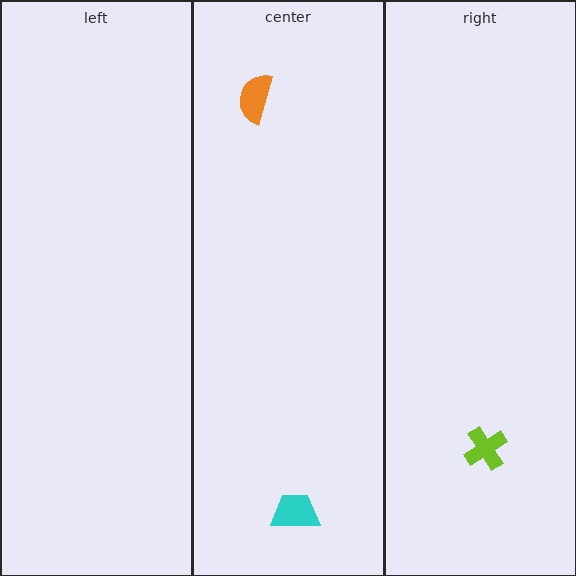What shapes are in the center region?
The cyan trapezoid, the orange semicircle.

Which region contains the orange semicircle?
The center region.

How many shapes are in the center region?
2.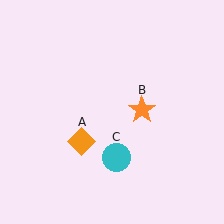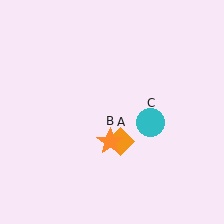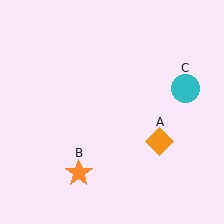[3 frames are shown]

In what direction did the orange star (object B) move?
The orange star (object B) moved down and to the left.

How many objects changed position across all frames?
3 objects changed position: orange diamond (object A), orange star (object B), cyan circle (object C).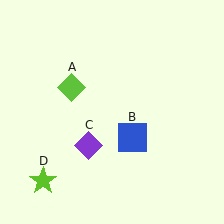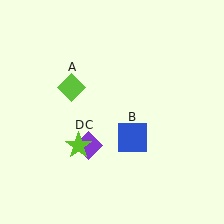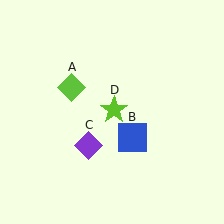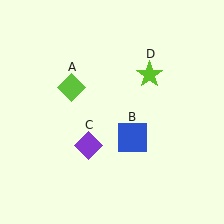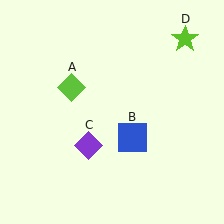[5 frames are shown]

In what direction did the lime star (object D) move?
The lime star (object D) moved up and to the right.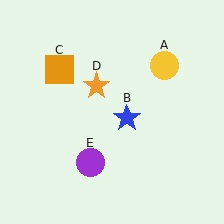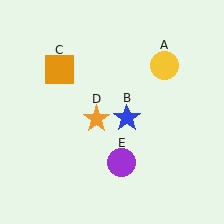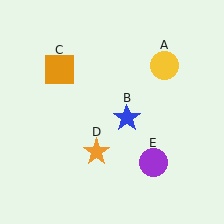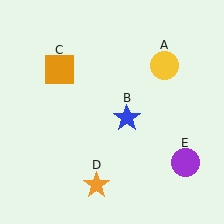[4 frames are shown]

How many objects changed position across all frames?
2 objects changed position: orange star (object D), purple circle (object E).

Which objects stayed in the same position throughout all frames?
Yellow circle (object A) and blue star (object B) and orange square (object C) remained stationary.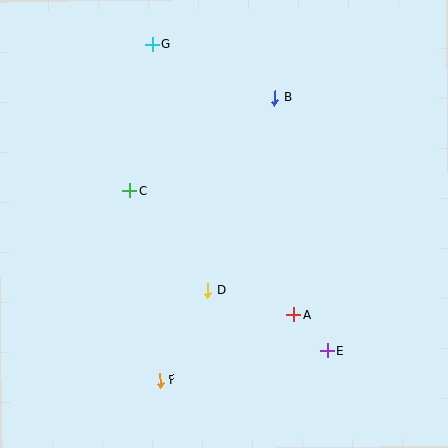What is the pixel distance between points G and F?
The distance between G and F is 336 pixels.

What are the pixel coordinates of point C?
Point C is at (129, 191).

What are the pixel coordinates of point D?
Point D is at (207, 290).